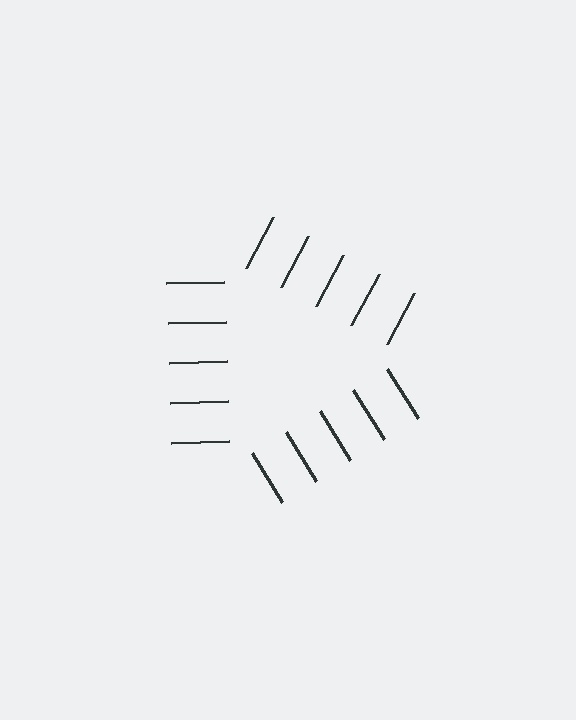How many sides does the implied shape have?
3 sides — the line-ends trace a triangle.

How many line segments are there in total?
15 — 5 along each of the 3 edges.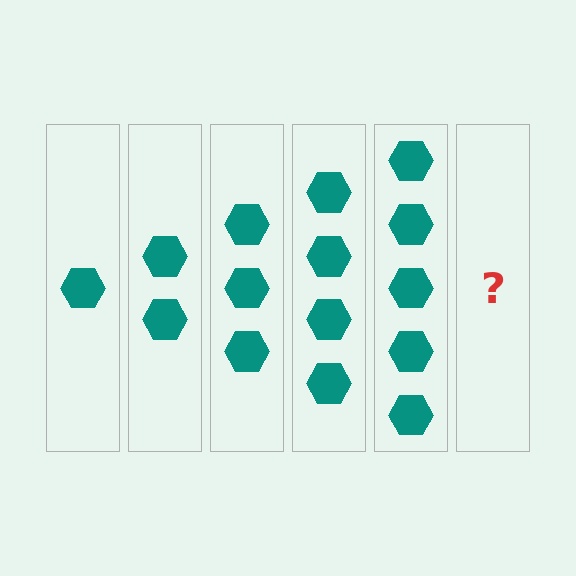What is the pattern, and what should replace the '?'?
The pattern is that each step adds one more hexagon. The '?' should be 6 hexagons.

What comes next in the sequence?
The next element should be 6 hexagons.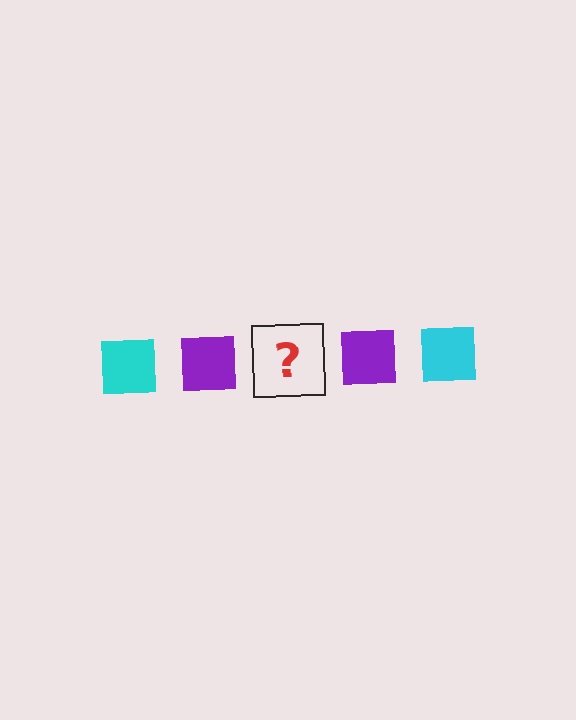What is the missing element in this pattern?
The missing element is a cyan square.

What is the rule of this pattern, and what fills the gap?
The rule is that the pattern cycles through cyan, purple squares. The gap should be filled with a cyan square.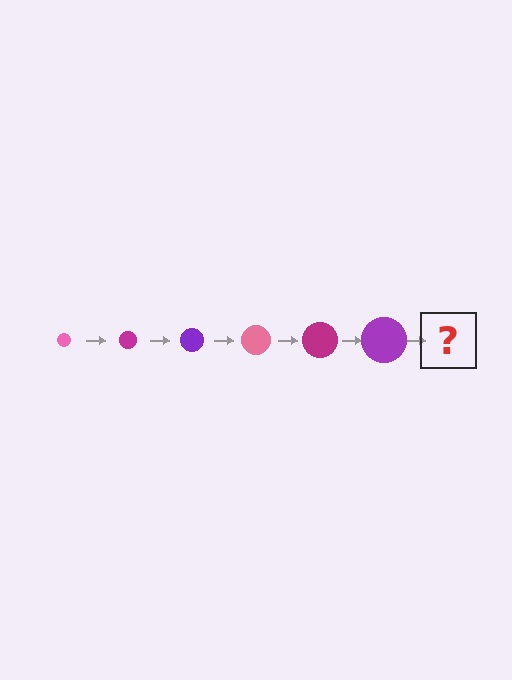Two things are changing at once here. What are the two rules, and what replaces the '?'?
The two rules are that the circle grows larger each step and the color cycles through pink, magenta, and purple. The '?' should be a pink circle, larger than the previous one.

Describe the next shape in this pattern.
It should be a pink circle, larger than the previous one.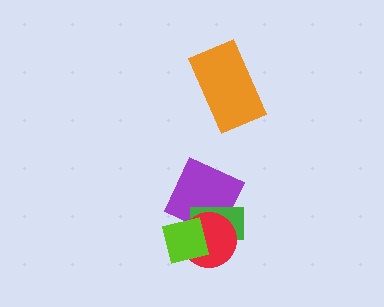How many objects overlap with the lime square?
3 objects overlap with the lime square.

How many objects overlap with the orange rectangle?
0 objects overlap with the orange rectangle.